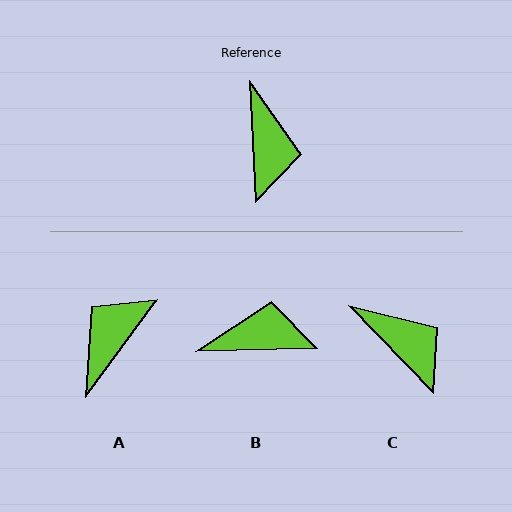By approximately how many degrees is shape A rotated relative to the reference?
Approximately 141 degrees counter-clockwise.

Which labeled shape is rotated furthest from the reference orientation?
A, about 141 degrees away.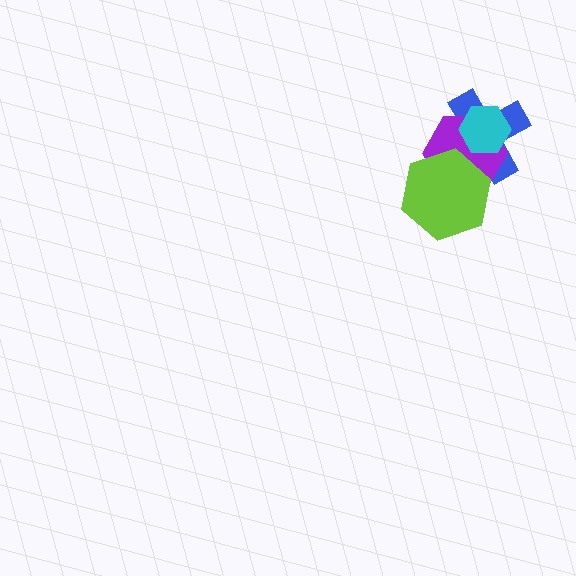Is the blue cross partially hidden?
Yes, it is partially covered by another shape.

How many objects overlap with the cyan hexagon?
2 objects overlap with the cyan hexagon.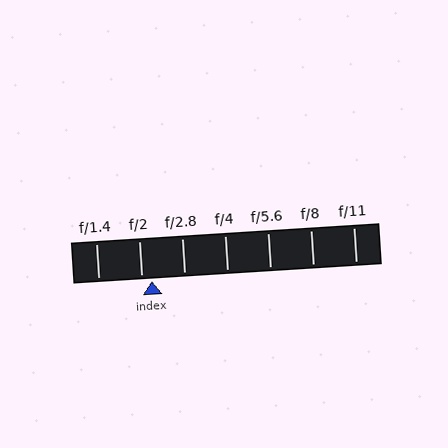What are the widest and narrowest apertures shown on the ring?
The widest aperture shown is f/1.4 and the narrowest is f/11.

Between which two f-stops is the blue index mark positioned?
The index mark is between f/2 and f/2.8.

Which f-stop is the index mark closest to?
The index mark is closest to f/2.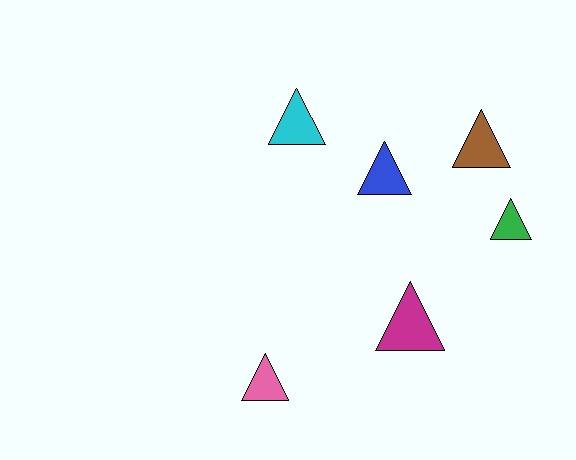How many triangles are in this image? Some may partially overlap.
There are 6 triangles.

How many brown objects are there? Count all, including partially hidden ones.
There is 1 brown object.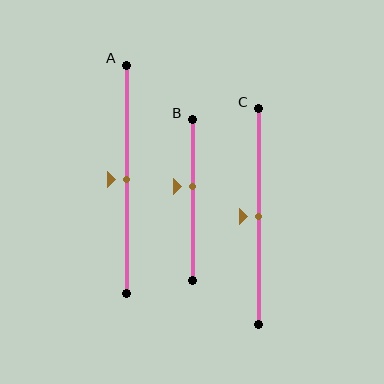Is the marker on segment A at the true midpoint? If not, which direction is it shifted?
Yes, the marker on segment A is at the true midpoint.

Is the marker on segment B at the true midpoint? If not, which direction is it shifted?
No, the marker on segment B is shifted upward by about 8% of the segment length.